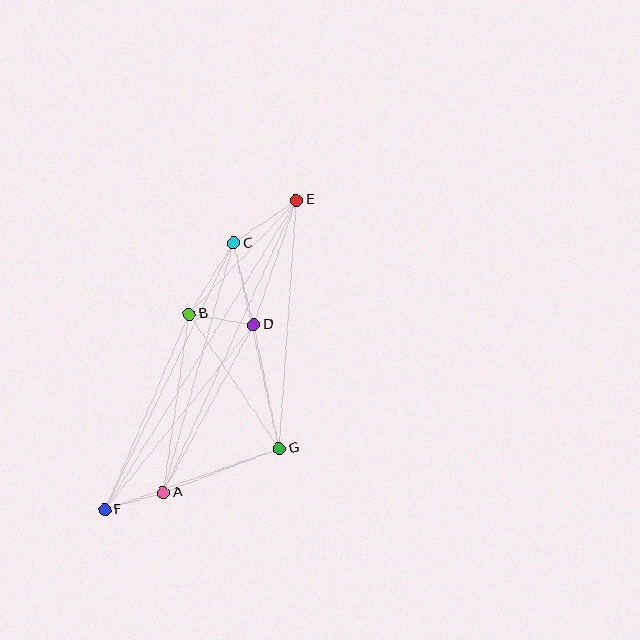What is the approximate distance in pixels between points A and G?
The distance between A and G is approximately 124 pixels.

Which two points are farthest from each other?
Points E and F are farthest from each other.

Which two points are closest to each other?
Points A and F are closest to each other.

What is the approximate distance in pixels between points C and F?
The distance between C and F is approximately 296 pixels.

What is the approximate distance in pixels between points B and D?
The distance between B and D is approximately 65 pixels.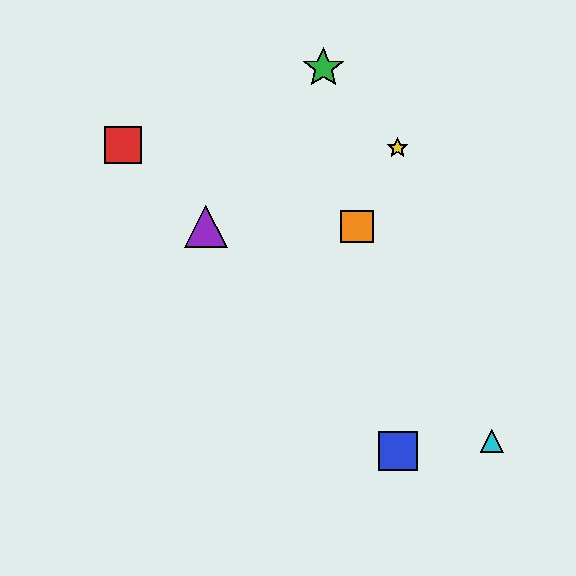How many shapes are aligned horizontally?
2 shapes (the purple triangle, the orange square) are aligned horizontally.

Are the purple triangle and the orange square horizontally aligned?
Yes, both are at y≈226.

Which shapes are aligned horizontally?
The purple triangle, the orange square are aligned horizontally.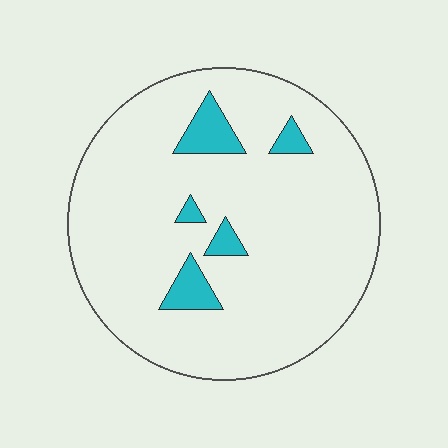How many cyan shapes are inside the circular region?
5.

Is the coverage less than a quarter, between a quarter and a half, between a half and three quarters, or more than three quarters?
Less than a quarter.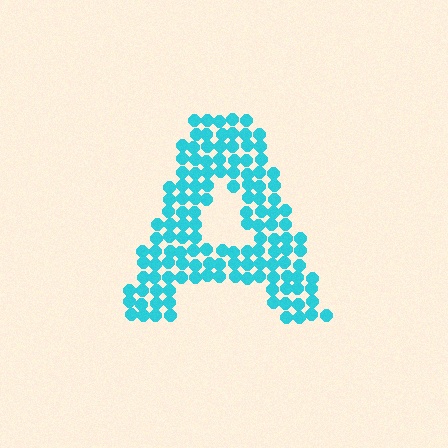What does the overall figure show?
The overall figure shows the letter A.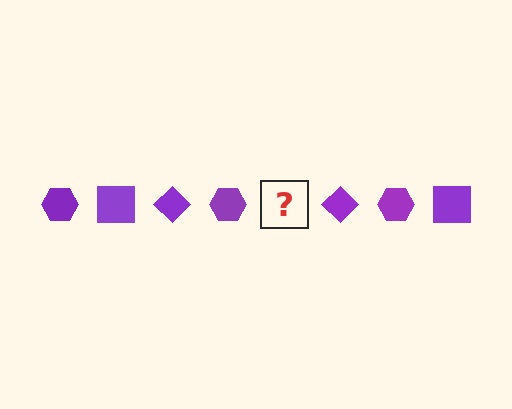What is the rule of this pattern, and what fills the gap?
The rule is that the pattern cycles through hexagon, square, diamond shapes in purple. The gap should be filled with a purple square.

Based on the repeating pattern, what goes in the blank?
The blank should be a purple square.